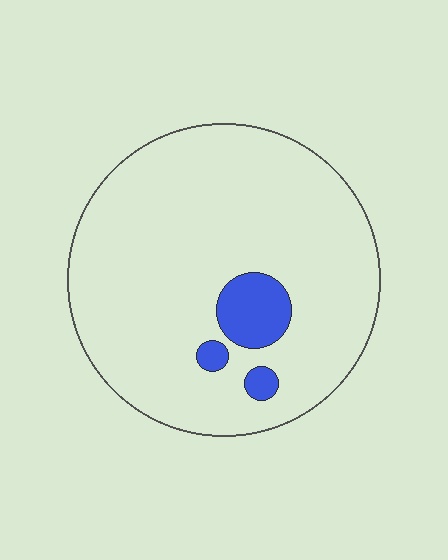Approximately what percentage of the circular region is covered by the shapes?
Approximately 10%.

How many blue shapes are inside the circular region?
3.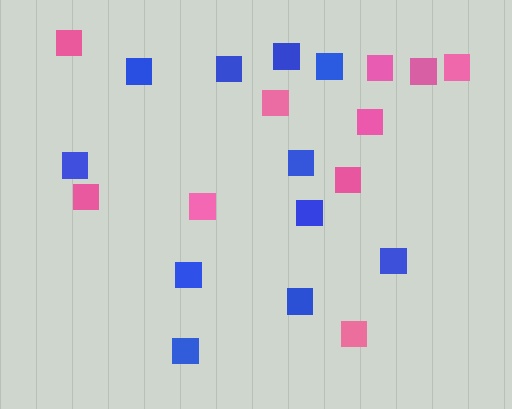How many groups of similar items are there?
There are 2 groups: one group of blue squares (11) and one group of pink squares (10).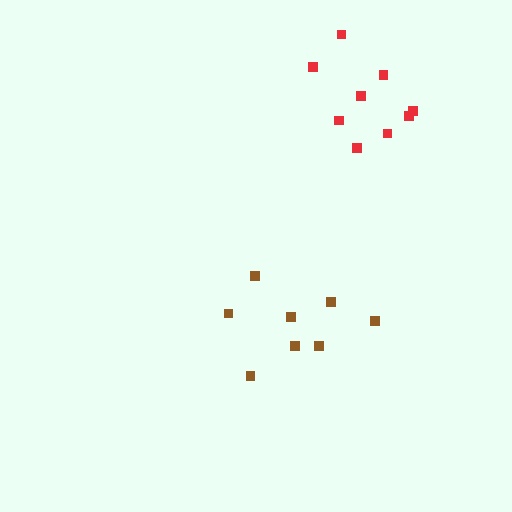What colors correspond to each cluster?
The clusters are colored: red, brown.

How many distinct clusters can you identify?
There are 2 distinct clusters.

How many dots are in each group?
Group 1: 9 dots, Group 2: 8 dots (17 total).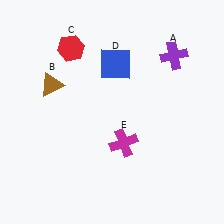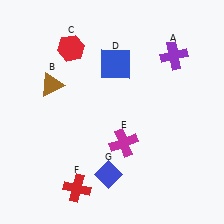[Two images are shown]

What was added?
A red cross (F), a blue diamond (G) were added in Image 2.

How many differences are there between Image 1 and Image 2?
There are 2 differences between the two images.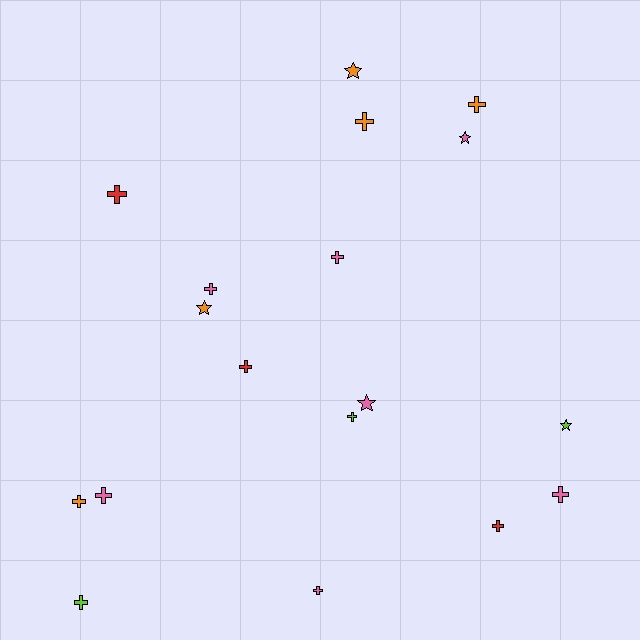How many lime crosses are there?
There are 2 lime crosses.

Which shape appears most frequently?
Cross, with 13 objects.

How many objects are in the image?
There are 18 objects.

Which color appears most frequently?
Pink, with 7 objects.